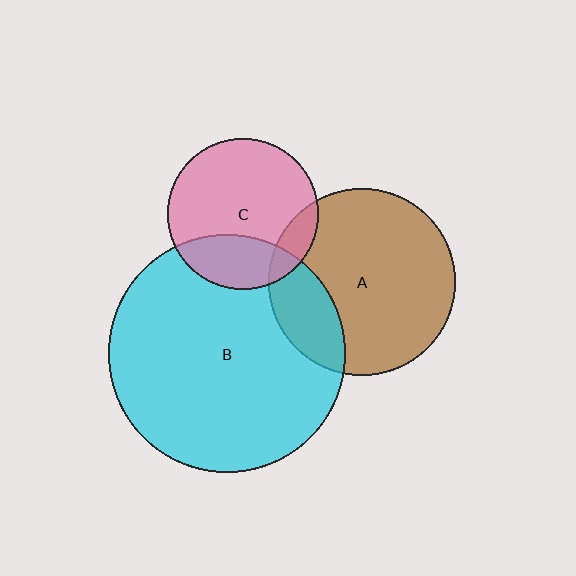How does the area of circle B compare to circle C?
Approximately 2.5 times.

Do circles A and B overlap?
Yes.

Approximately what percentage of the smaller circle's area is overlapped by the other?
Approximately 20%.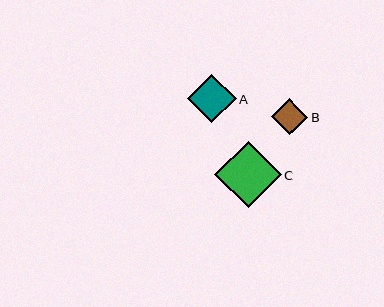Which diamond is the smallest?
Diamond B is the smallest with a size of approximately 36 pixels.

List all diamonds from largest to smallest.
From largest to smallest: C, A, B.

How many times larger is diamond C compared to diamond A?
Diamond C is approximately 1.4 times the size of diamond A.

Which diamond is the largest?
Diamond C is the largest with a size of approximately 66 pixels.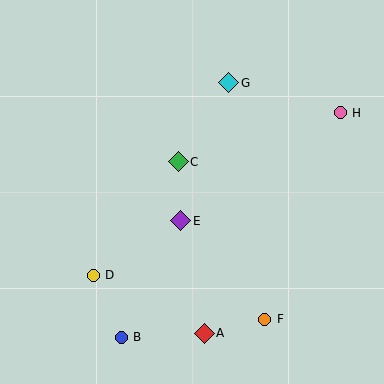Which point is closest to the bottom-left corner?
Point B is closest to the bottom-left corner.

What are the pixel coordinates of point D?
Point D is at (93, 275).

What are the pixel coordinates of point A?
Point A is at (204, 333).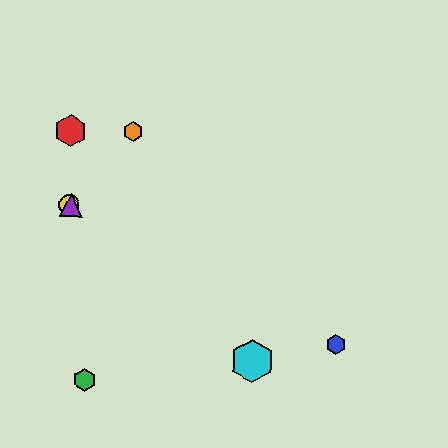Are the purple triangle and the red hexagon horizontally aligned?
No, the purple triangle is at y≈205 and the red hexagon is at y≈130.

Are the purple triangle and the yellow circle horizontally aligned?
Yes, both are at y≈205.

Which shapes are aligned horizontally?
The yellow circle, the purple triangle are aligned horizontally.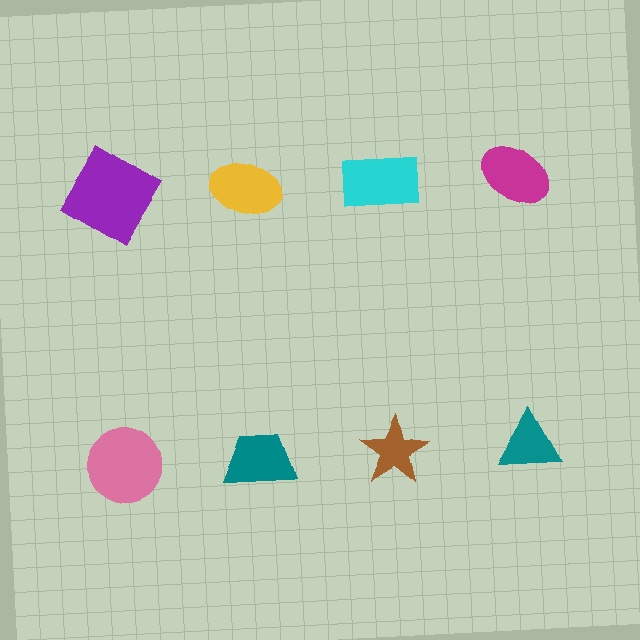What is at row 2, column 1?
A pink circle.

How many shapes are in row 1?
4 shapes.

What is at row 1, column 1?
A purple diamond.